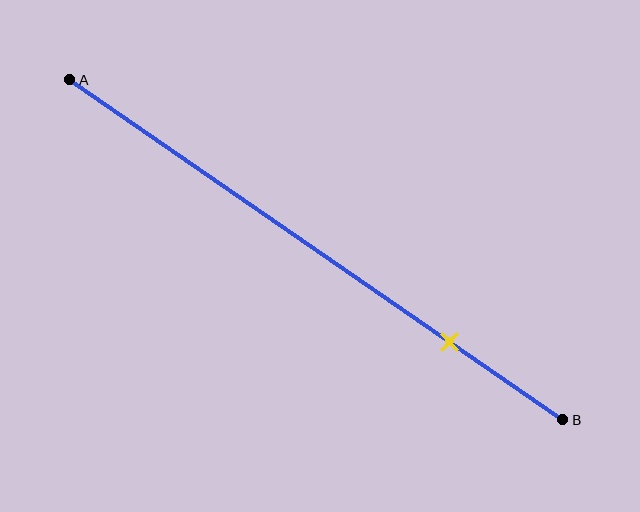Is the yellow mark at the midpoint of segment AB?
No, the mark is at about 75% from A, not at the 50% midpoint.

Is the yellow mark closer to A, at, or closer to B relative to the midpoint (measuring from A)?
The yellow mark is closer to point B than the midpoint of segment AB.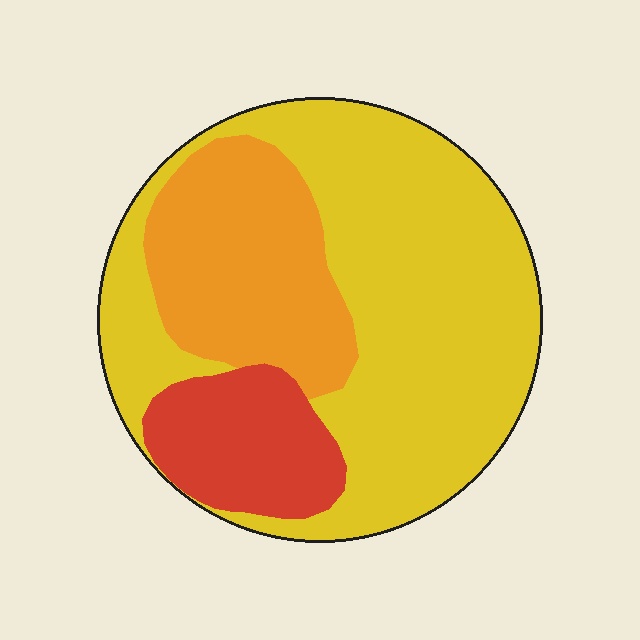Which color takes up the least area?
Red, at roughly 15%.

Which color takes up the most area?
Yellow, at roughly 60%.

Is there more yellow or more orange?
Yellow.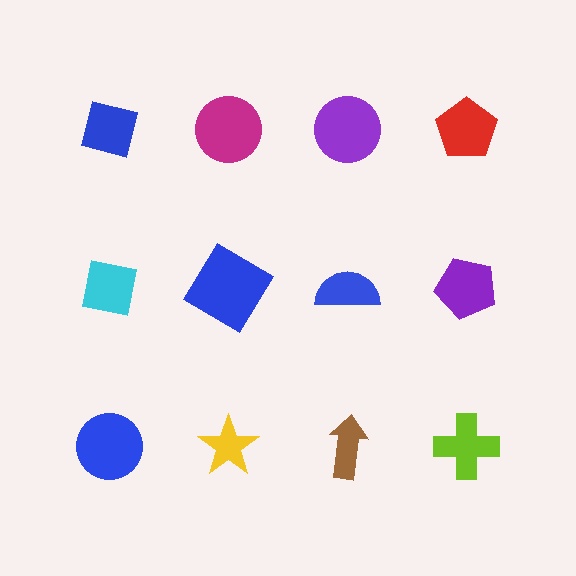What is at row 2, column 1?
A cyan square.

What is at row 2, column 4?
A purple pentagon.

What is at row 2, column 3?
A blue semicircle.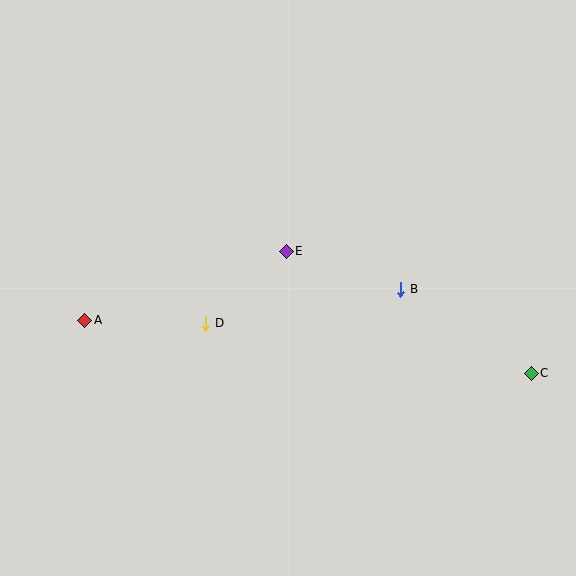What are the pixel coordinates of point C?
Point C is at (531, 373).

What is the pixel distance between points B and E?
The distance between B and E is 121 pixels.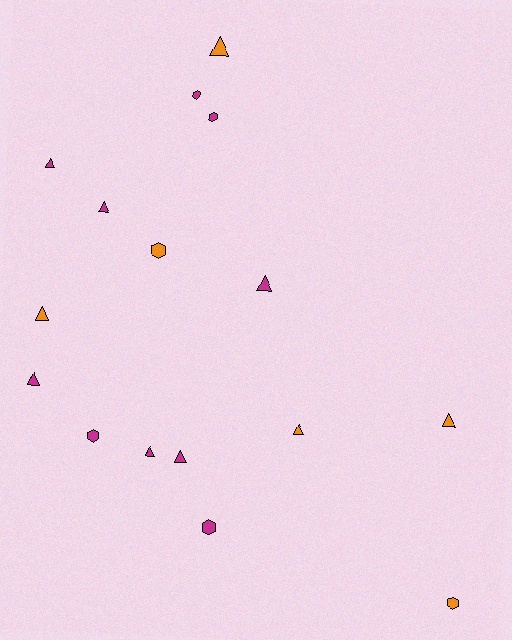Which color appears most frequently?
Magenta, with 10 objects.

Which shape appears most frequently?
Triangle, with 10 objects.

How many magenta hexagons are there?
There are 4 magenta hexagons.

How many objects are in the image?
There are 16 objects.